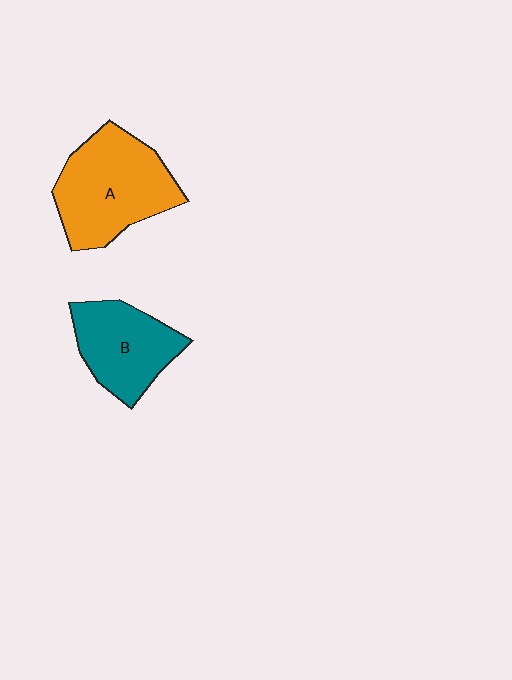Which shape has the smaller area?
Shape B (teal).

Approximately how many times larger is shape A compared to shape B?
Approximately 1.4 times.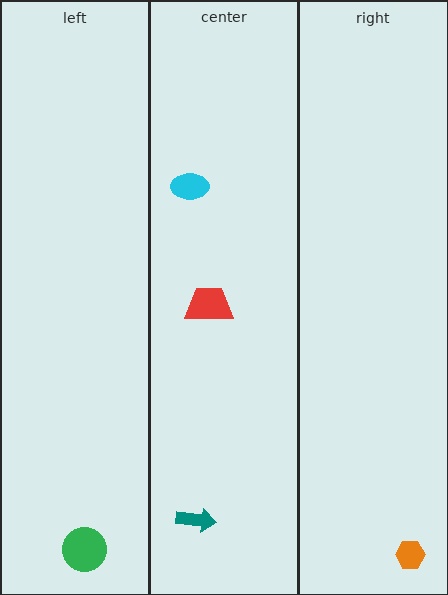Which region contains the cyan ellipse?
The center region.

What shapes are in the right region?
The orange hexagon.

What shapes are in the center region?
The red trapezoid, the teal arrow, the cyan ellipse.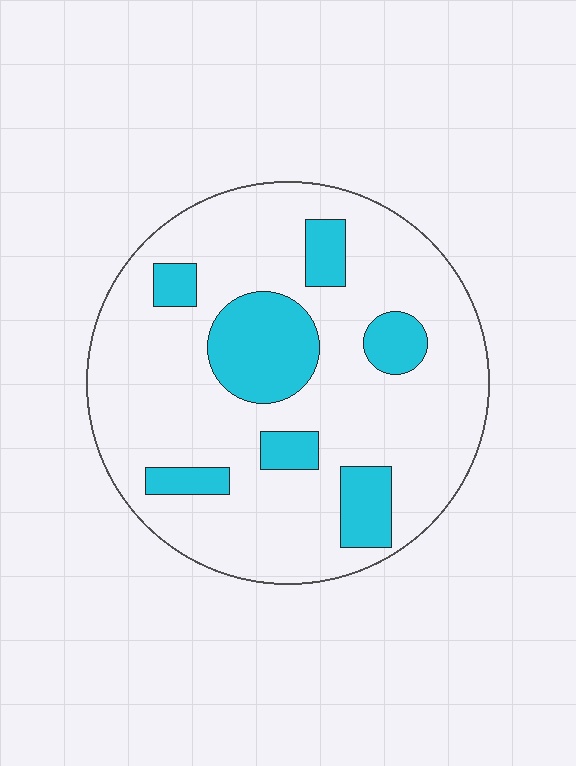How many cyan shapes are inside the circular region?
7.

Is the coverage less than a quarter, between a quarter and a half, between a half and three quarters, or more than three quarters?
Less than a quarter.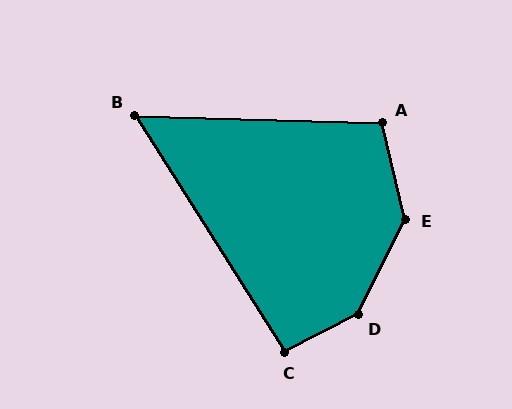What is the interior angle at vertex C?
Approximately 95 degrees (obtuse).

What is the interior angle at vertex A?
Approximately 105 degrees (obtuse).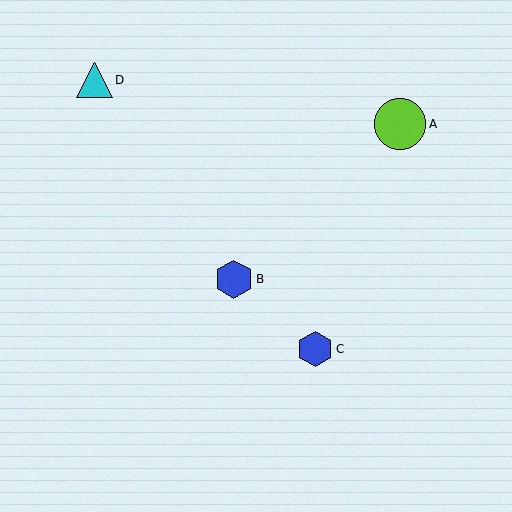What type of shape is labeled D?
Shape D is a cyan triangle.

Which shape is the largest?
The lime circle (labeled A) is the largest.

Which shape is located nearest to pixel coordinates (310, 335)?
The blue hexagon (labeled C) at (315, 349) is nearest to that location.